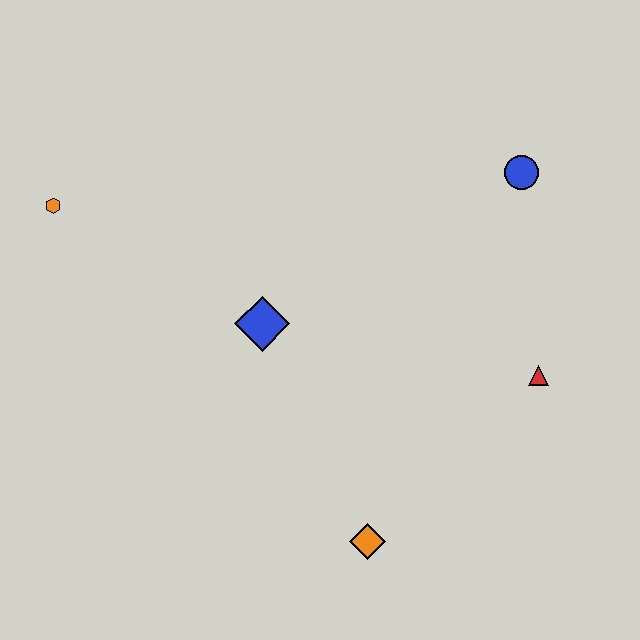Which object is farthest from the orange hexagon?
The red triangle is farthest from the orange hexagon.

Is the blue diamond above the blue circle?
No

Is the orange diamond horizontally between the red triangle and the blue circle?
No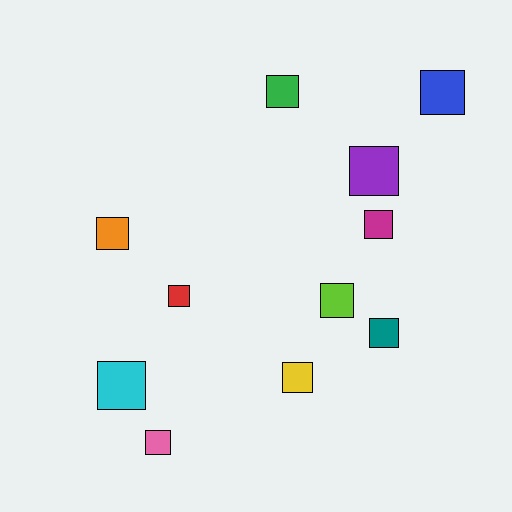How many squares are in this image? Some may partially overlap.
There are 11 squares.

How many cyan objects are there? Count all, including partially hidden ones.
There is 1 cyan object.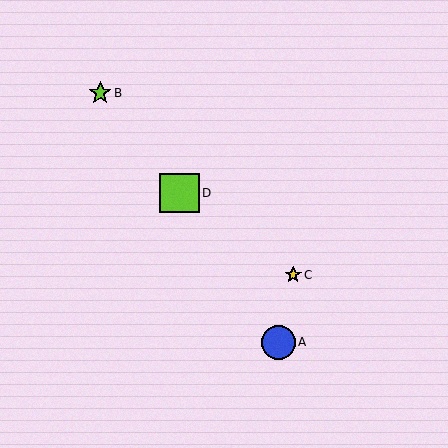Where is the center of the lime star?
The center of the lime star is at (100, 93).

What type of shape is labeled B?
Shape B is a lime star.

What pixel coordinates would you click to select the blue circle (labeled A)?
Click at (279, 342) to select the blue circle A.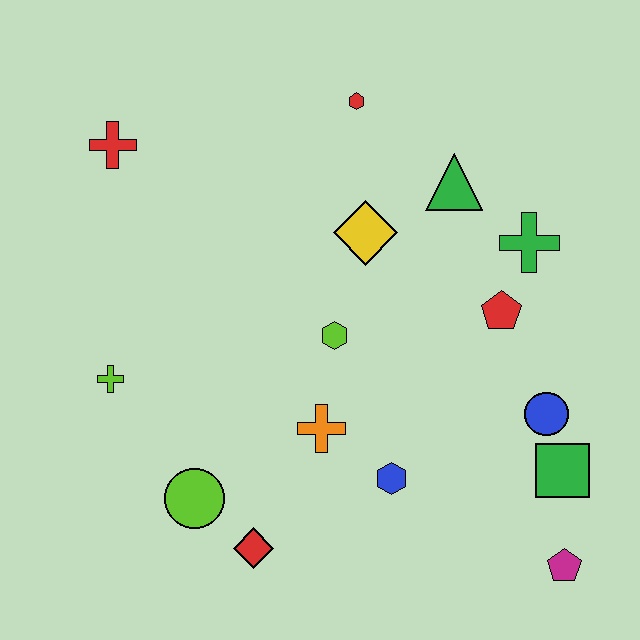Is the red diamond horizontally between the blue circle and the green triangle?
No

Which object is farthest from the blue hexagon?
The red cross is farthest from the blue hexagon.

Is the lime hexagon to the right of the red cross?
Yes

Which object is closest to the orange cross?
The blue hexagon is closest to the orange cross.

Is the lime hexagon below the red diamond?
No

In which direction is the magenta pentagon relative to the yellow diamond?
The magenta pentagon is below the yellow diamond.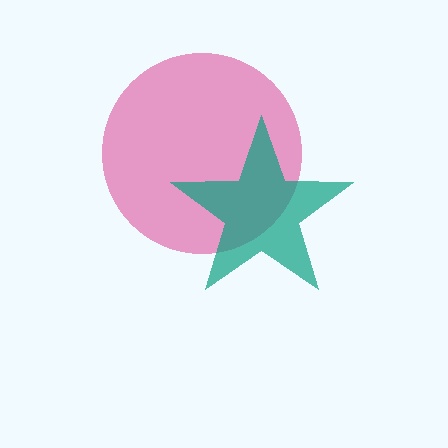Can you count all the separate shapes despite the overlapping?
Yes, there are 2 separate shapes.